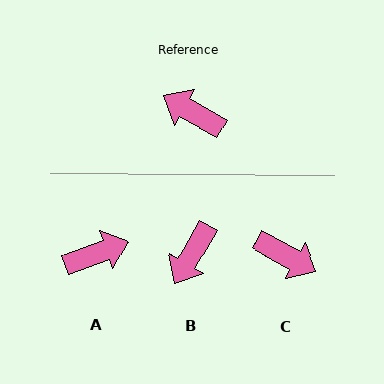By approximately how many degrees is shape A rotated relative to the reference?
Approximately 130 degrees clockwise.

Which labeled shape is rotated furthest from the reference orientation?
C, about 178 degrees away.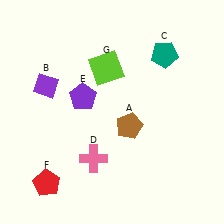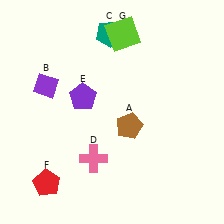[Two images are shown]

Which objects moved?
The objects that moved are: the teal pentagon (C), the lime square (G).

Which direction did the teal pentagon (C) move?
The teal pentagon (C) moved left.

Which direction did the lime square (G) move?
The lime square (G) moved up.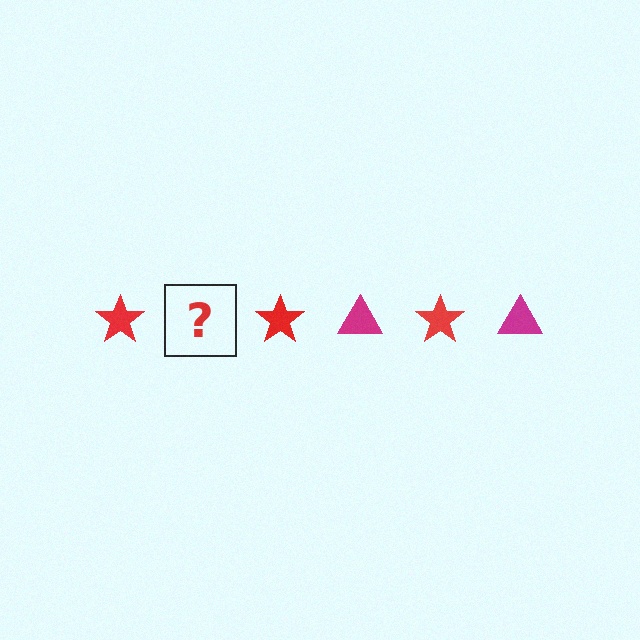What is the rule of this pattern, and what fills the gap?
The rule is that the pattern alternates between red star and magenta triangle. The gap should be filled with a magenta triangle.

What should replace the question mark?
The question mark should be replaced with a magenta triangle.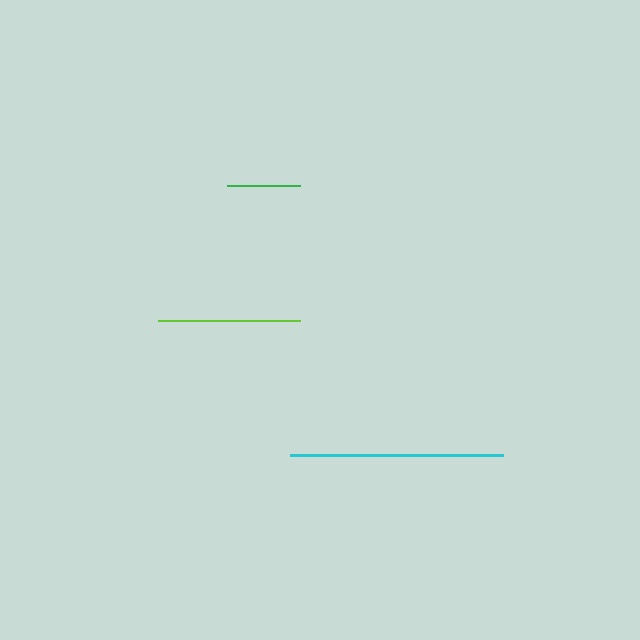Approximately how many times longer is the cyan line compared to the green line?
The cyan line is approximately 2.9 times the length of the green line.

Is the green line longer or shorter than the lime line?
The lime line is longer than the green line.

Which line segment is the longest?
The cyan line is the longest at approximately 213 pixels.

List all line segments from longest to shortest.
From longest to shortest: cyan, lime, green.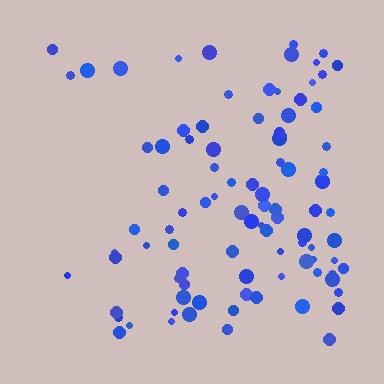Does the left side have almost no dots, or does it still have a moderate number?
Still a moderate number, just noticeably fewer than the right.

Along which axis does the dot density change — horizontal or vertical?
Horizontal.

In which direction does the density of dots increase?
From left to right, with the right side densest.